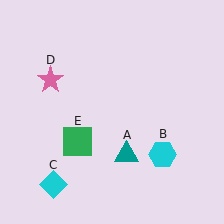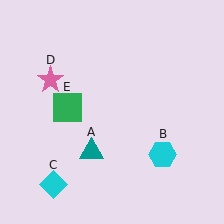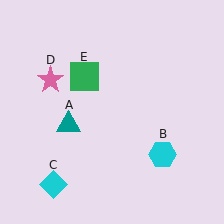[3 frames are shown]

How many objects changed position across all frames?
2 objects changed position: teal triangle (object A), green square (object E).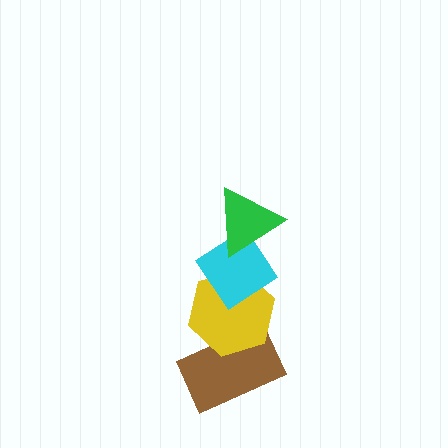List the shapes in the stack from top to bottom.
From top to bottom: the green triangle, the cyan diamond, the yellow hexagon, the brown rectangle.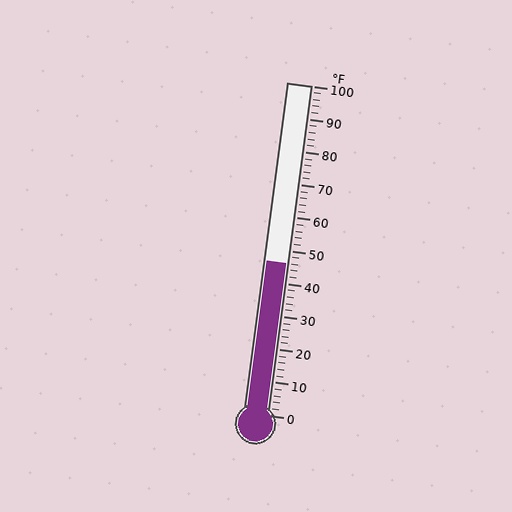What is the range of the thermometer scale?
The thermometer scale ranges from 0°F to 100°F.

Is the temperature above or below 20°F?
The temperature is above 20°F.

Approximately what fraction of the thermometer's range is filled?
The thermometer is filled to approximately 45% of its range.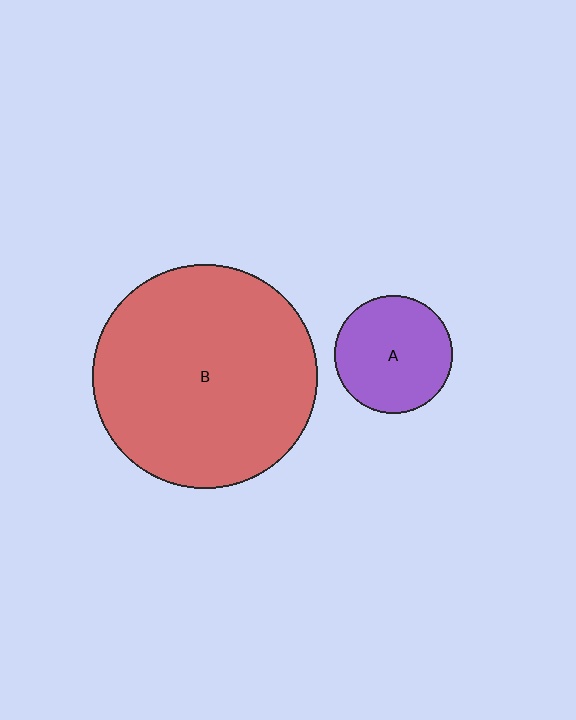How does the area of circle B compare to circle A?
Approximately 3.6 times.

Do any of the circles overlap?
No, none of the circles overlap.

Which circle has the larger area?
Circle B (red).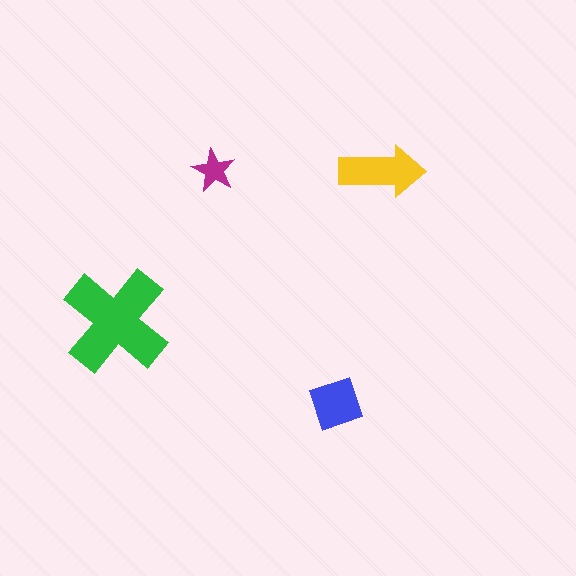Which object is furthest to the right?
The yellow arrow is rightmost.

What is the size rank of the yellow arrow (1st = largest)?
2nd.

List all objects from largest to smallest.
The green cross, the yellow arrow, the blue diamond, the magenta star.